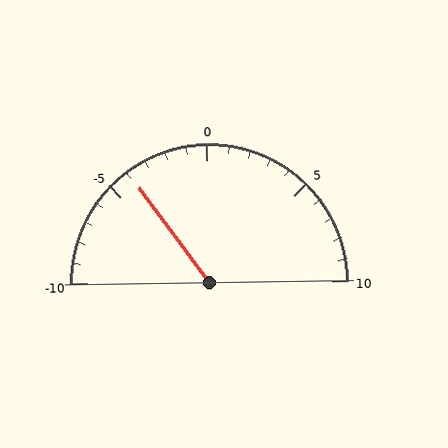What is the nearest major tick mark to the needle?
The nearest major tick mark is -5.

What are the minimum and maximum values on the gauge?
The gauge ranges from -10 to 10.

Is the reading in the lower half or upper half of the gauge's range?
The reading is in the lower half of the range (-10 to 10).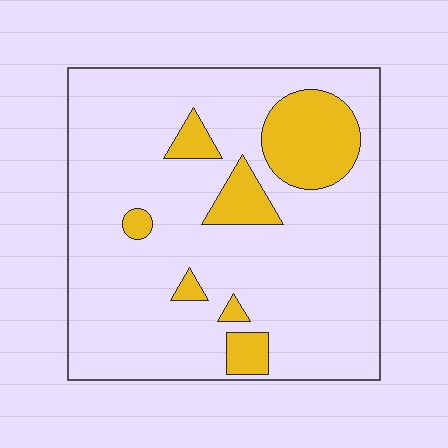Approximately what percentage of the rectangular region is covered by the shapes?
Approximately 15%.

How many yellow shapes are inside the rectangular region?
7.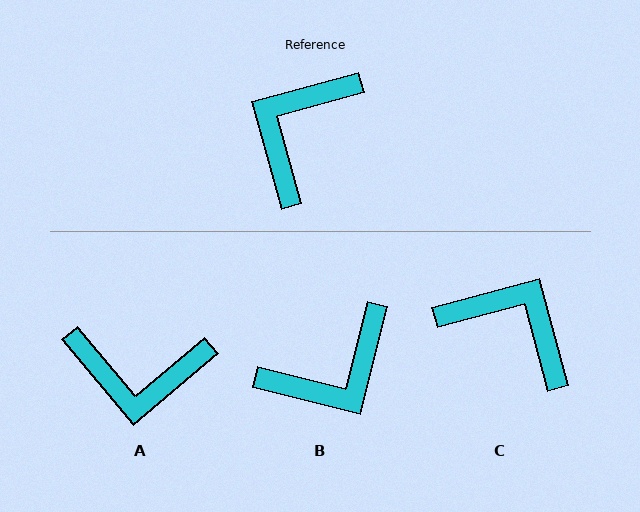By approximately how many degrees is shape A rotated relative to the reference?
Approximately 114 degrees counter-clockwise.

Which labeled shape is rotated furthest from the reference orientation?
B, about 150 degrees away.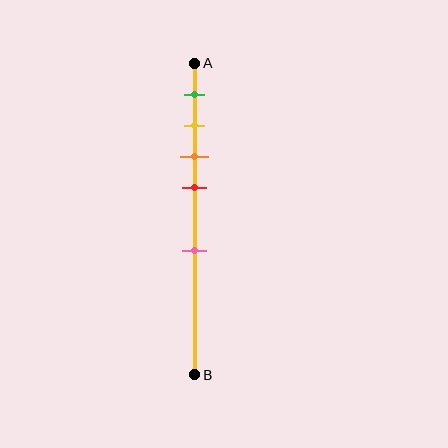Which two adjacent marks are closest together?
The yellow and orange marks are the closest adjacent pair.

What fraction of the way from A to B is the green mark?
The green mark is approximately 10% (0.1) of the way from A to B.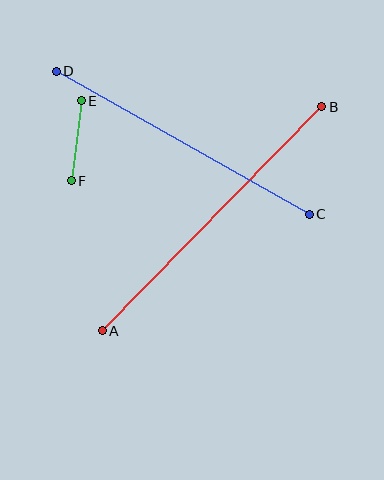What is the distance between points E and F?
The distance is approximately 81 pixels.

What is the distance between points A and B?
The distance is approximately 314 pixels.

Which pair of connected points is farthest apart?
Points A and B are farthest apart.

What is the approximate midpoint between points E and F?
The midpoint is at approximately (76, 141) pixels.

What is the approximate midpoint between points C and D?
The midpoint is at approximately (183, 143) pixels.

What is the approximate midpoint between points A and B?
The midpoint is at approximately (212, 219) pixels.